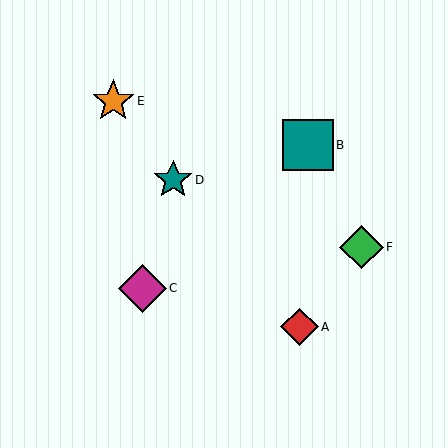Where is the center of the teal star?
The center of the teal star is at (173, 180).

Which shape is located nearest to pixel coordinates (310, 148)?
The teal square (labeled B) at (308, 145) is nearest to that location.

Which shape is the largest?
The teal square (labeled B) is the largest.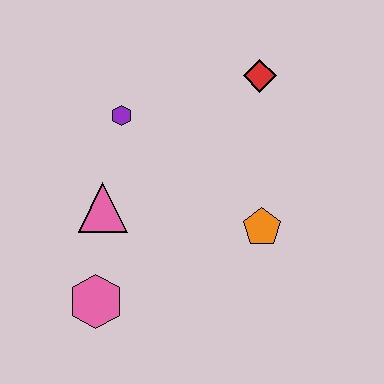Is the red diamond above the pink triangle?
Yes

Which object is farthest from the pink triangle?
The red diamond is farthest from the pink triangle.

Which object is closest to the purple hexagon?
The pink triangle is closest to the purple hexagon.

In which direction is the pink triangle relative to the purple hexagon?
The pink triangle is below the purple hexagon.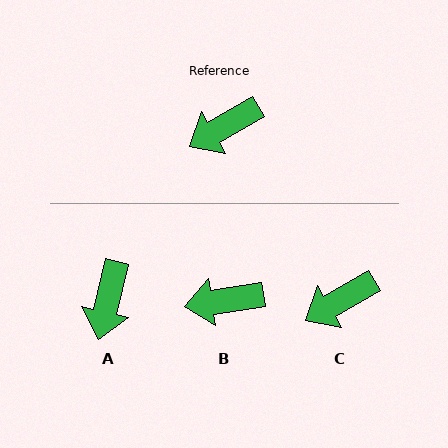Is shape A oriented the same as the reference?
No, it is off by about 47 degrees.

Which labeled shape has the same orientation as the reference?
C.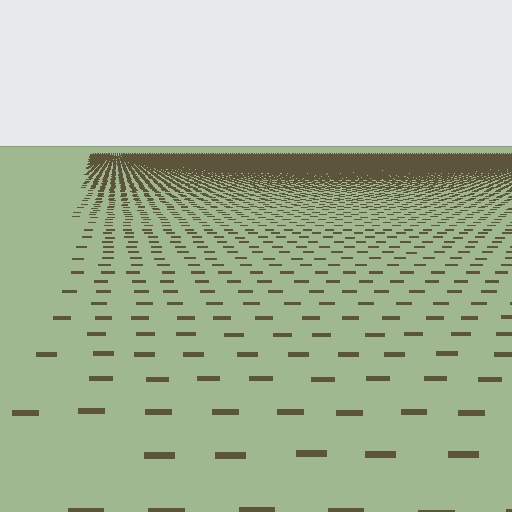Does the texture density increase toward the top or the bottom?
Density increases toward the top.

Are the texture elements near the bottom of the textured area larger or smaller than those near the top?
Larger. Near the bottom, elements are closer to the viewer and appear at a bigger on-screen size.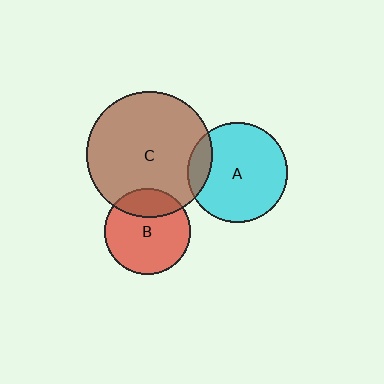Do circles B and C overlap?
Yes.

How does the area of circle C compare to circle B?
Approximately 2.1 times.